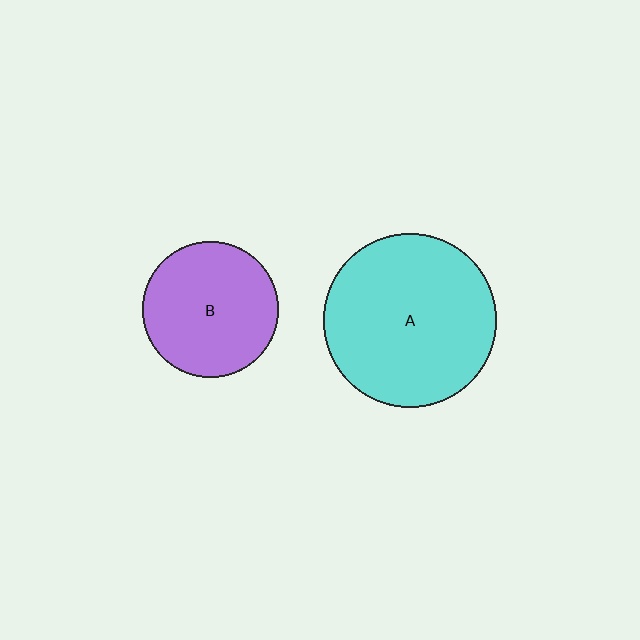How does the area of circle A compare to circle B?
Approximately 1.6 times.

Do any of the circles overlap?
No, none of the circles overlap.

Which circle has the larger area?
Circle A (cyan).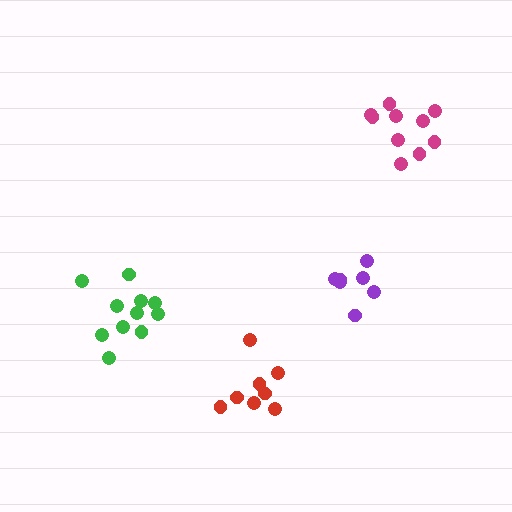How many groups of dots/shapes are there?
There are 4 groups.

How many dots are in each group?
Group 1: 11 dots, Group 2: 7 dots, Group 3: 8 dots, Group 4: 10 dots (36 total).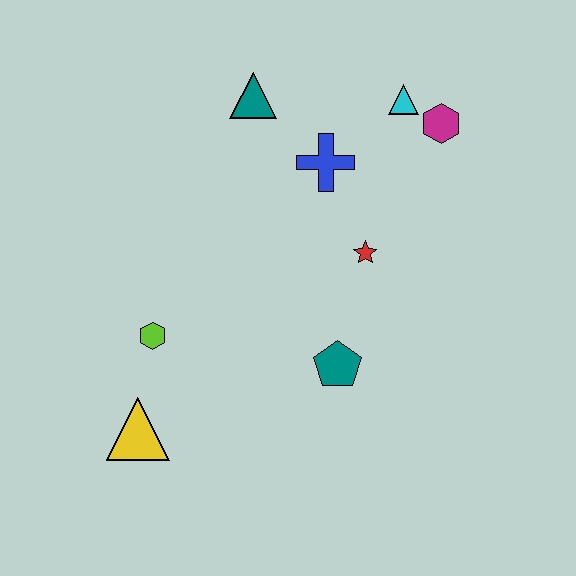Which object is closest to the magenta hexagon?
The cyan triangle is closest to the magenta hexagon.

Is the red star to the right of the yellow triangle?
Yes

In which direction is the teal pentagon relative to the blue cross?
The teal pentagon is below the blue cross.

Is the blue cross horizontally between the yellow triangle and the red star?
Yes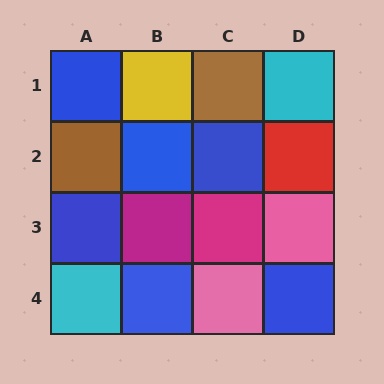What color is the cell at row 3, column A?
Blue.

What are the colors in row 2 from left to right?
Brown, blue, blue, red.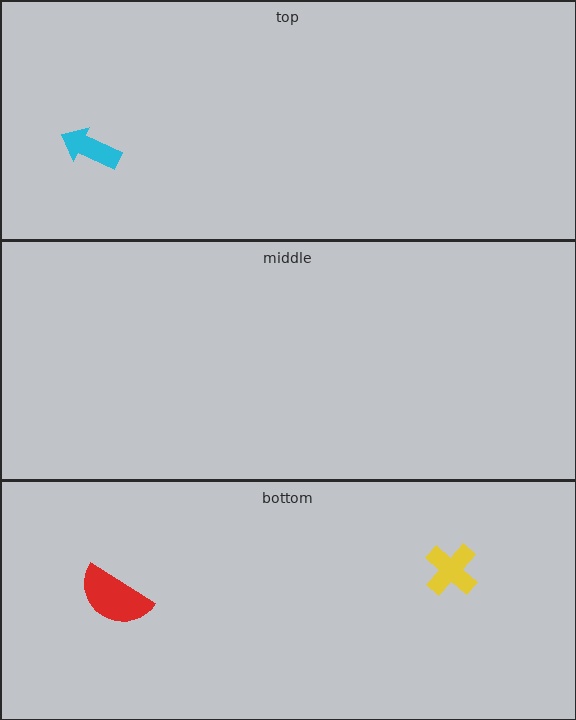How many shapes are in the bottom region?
2.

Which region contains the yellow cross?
The bottom region.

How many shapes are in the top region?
1.